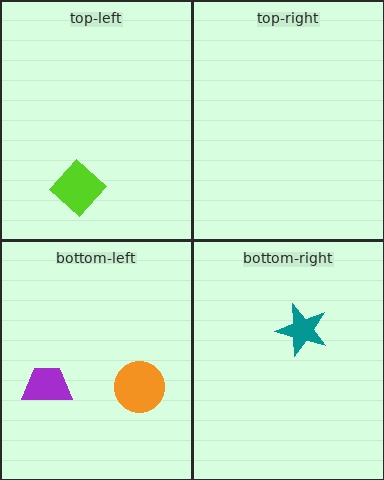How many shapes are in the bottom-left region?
2.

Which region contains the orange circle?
The bottom-left region.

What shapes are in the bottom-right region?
The teal star.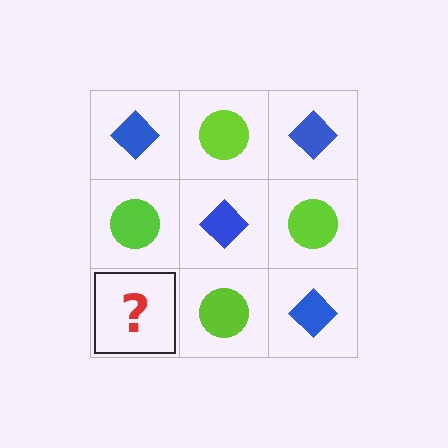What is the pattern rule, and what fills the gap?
The rule is that it alternates blue diamond and lime circle in a checkerboard pattern. The gap should be filled with a blue diamond.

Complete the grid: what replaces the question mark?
The question mark should be replaced with a blue diamond.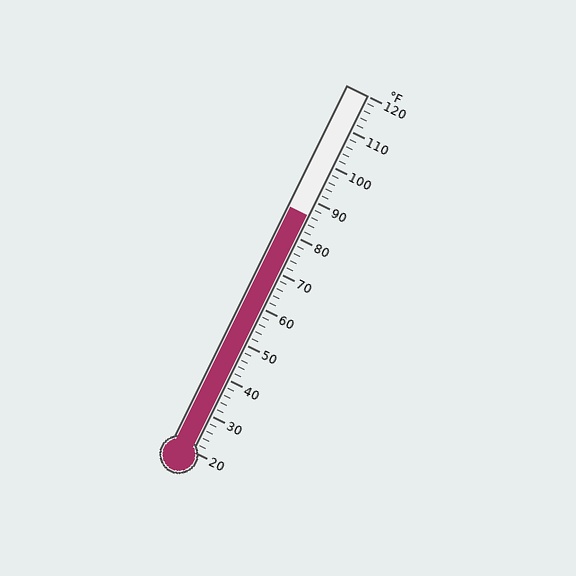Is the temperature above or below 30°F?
The temperature is above 30°F.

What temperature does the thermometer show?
The thermometer shows approximately 86°F.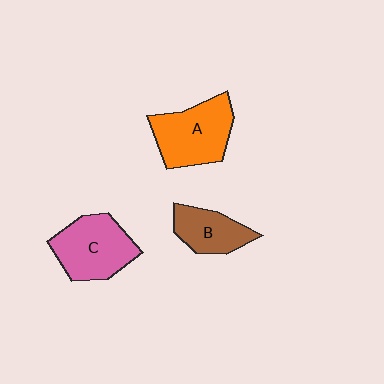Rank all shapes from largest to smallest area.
From largest to smallest: A (orange), C (pink), B (brown).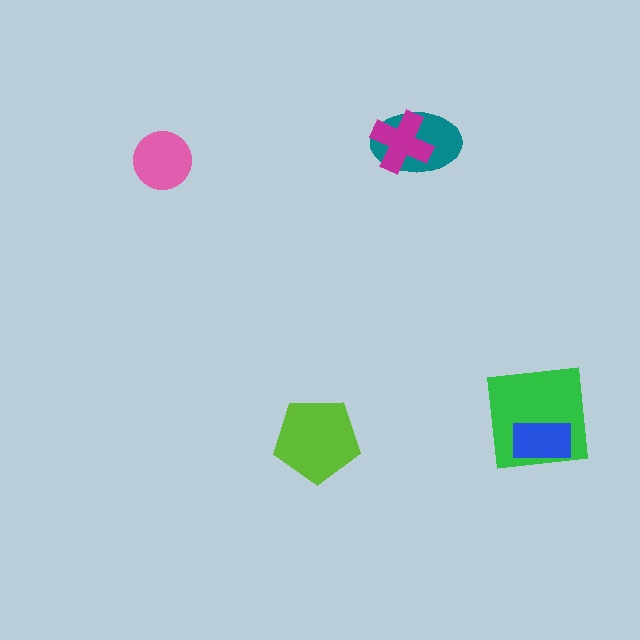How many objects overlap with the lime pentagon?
0 objects overlap with the lime pentagon.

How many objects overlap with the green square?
1 object overlaps with the green square.